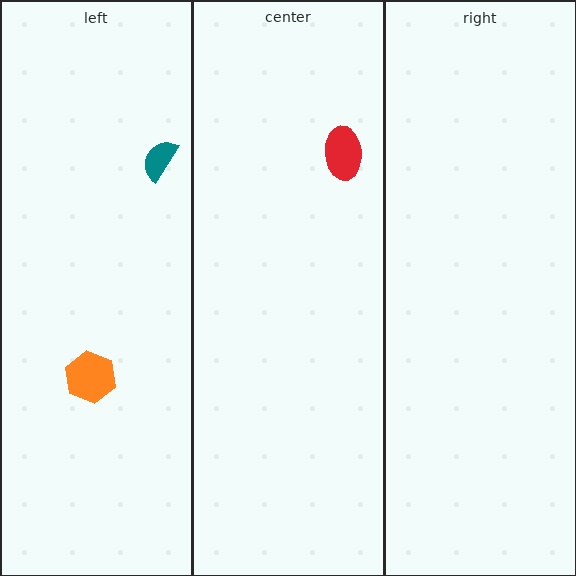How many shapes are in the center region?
1.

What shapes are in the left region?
The teal semicircle, the orange hexagon.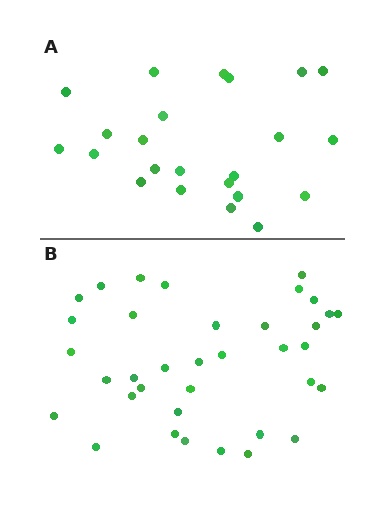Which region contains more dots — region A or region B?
Region B (the bottom region) has more dots.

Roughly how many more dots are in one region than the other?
Region B has approximately 15 more dots than region A.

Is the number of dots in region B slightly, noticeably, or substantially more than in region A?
Region B has substantially more. The ratio is roughly 1.6 to 1.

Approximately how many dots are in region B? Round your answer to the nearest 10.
About 40 dots. (The exact count is 36, which rounds to 40.)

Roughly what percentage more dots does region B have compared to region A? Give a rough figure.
About 55% more.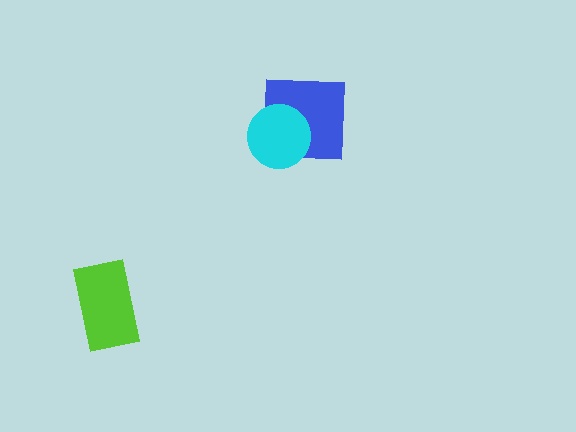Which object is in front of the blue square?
The cyan circle is in front of the blue square.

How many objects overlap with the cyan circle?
1 object overlaps with the cyan circle.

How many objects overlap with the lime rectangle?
0 objects overlap with the lime rectangle.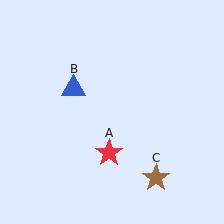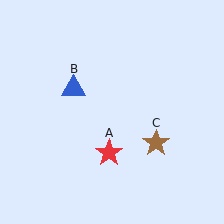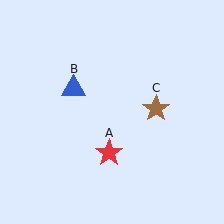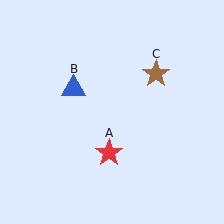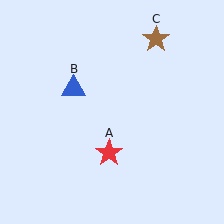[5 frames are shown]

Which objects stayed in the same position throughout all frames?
Red star (object A) and blue triangle (object B) remained stationary.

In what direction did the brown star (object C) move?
The brown star (object C) moved up.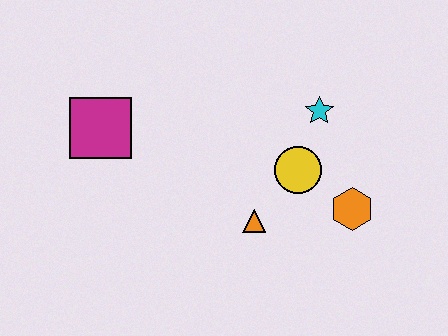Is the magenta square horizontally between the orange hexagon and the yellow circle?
No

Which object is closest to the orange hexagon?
The yellow circle is closest to the orange hexagon.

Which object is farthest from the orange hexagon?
The magenta square is farthest from the orange hexagon.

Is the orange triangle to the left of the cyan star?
Yes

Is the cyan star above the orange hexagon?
Yes